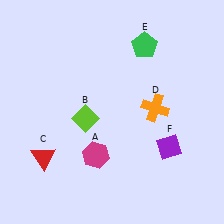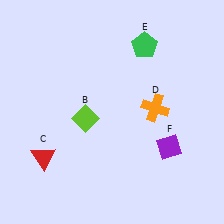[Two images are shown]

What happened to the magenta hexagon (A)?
The magenta hexagon (A) was removed in Image 2. It was in the bottom-left area of Image 1.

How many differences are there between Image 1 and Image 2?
There is 1 difference between the two images.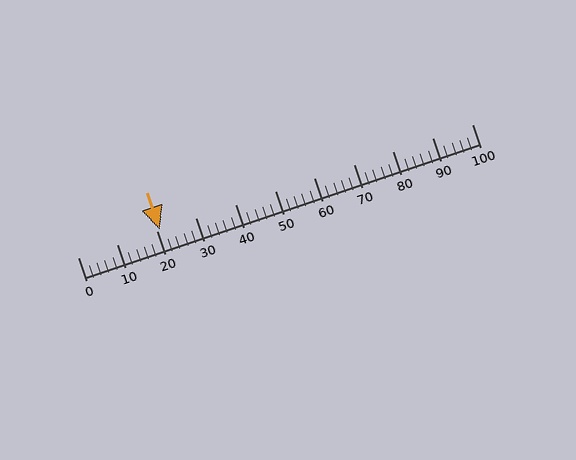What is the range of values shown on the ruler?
The ruler shows values from 0 to 100.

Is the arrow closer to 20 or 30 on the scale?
The arrow is closer to 20.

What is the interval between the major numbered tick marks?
The major tick marks are spaced 10 units apart.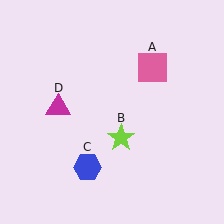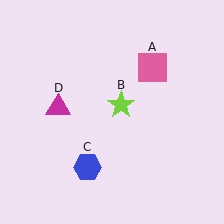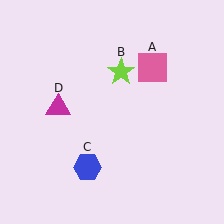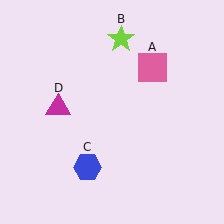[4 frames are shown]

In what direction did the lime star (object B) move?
The lime star (object B) moved up.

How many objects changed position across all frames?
1 object changed position: lime star (object B).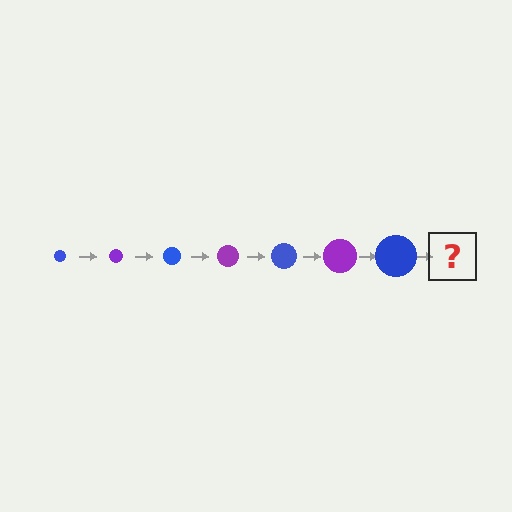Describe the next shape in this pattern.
It should be a purple circle, larger than the previous one.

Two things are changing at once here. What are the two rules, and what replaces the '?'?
The two rules are that the circle grows larger each step and the color cycles through blue and purple. The '?' should be a purple circle, larger than the previous one.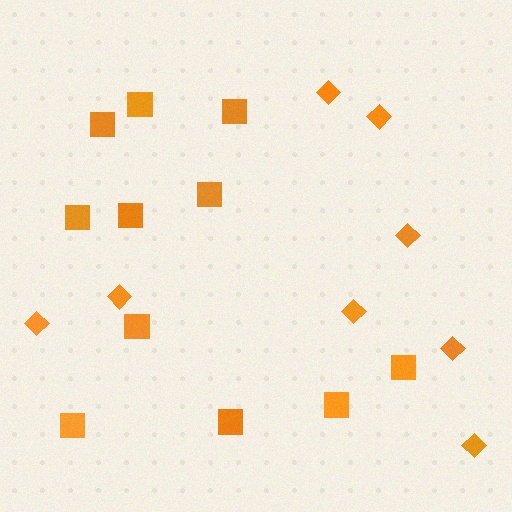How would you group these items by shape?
There are 2 groups: one group of diamonds (8) and one group of squares (11).